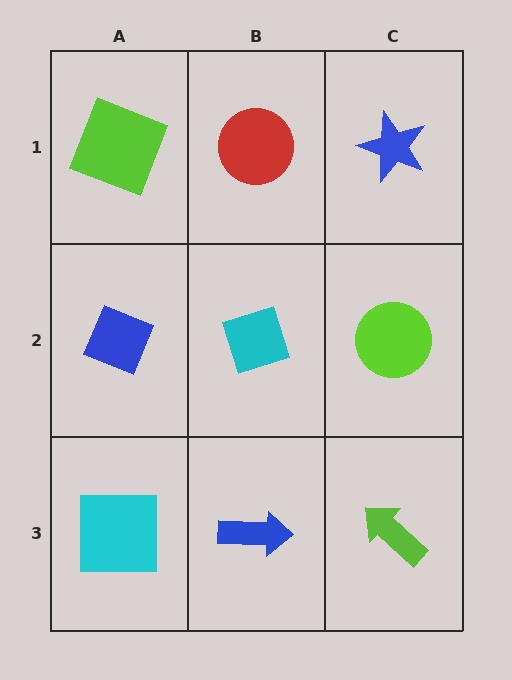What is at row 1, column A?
A lime square.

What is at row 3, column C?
A lime arrow.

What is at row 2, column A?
A blue diamond.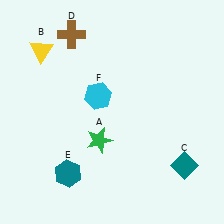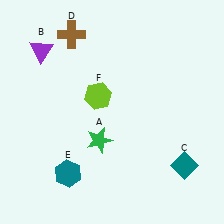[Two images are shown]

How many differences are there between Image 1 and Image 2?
There are 2 differences between the two images.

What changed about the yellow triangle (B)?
In Image 1, B is yellow. In Image 2, it changed to purple.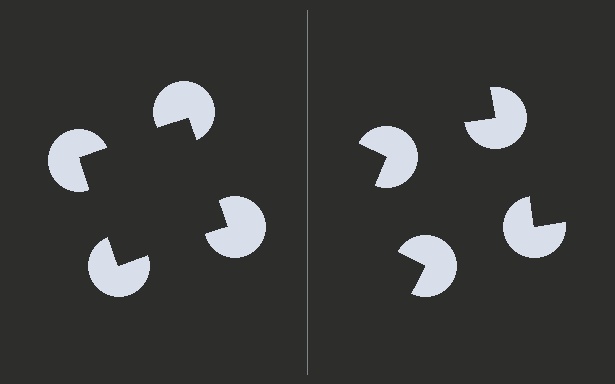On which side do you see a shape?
An illusory square appears on the left side. On the right side the wedge cuts are rotated, so no coherent shape forms.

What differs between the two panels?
The pac-man discs are positioned identically on both sides; only the wedge orientations differ. On the left they align to a square; on the right they are misaligned.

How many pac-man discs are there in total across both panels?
8 — 4 on each side.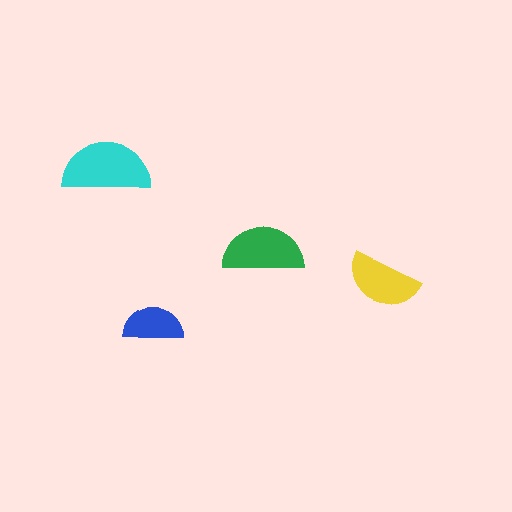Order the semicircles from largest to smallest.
the cyan one, the green one, the yellow one, the blue one.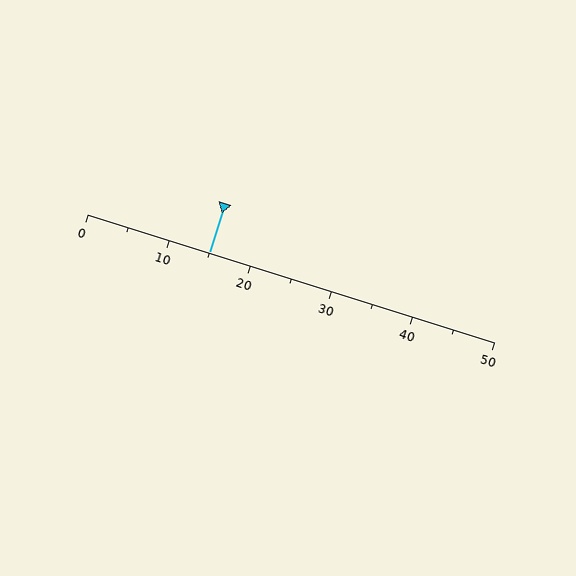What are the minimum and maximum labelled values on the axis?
The axis runs from 0 to 50.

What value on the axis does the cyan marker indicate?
The marker indicates approximately 15.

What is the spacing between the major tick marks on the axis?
The major ticks are spaced 10 apart.